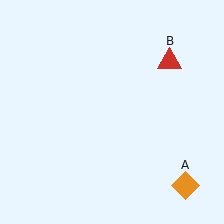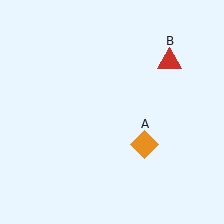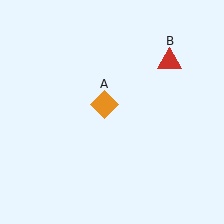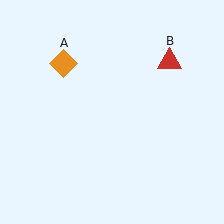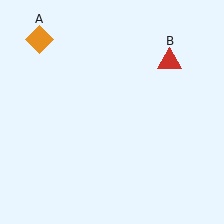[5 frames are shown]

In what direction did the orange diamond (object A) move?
The orange diamond (object A) moved up and to the left.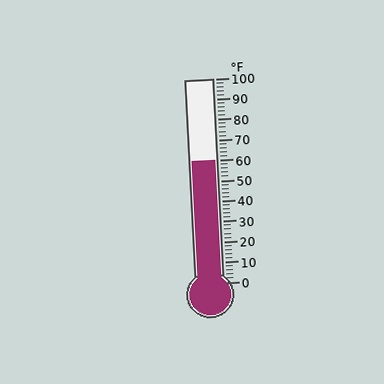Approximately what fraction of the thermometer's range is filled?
The thermometer is filled to approximately 60% of its range.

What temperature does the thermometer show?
The thermometer shows approximately 60°F.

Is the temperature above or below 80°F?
The temperature is below 80°F.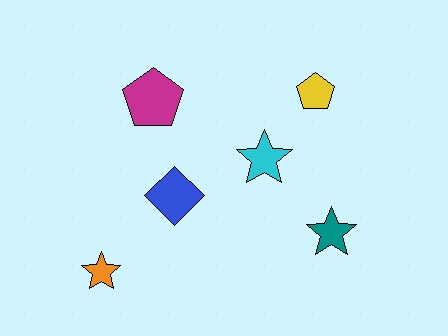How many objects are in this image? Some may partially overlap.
There are 6 objects.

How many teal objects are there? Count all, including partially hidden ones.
There is 1 teal object.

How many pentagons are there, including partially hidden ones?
There are 2 pentagons.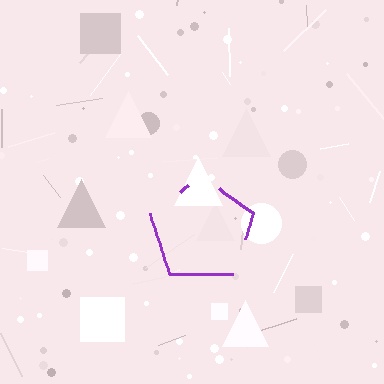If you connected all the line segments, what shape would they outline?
They would outline a pentagon.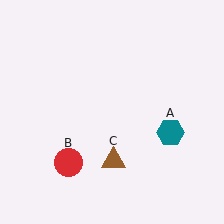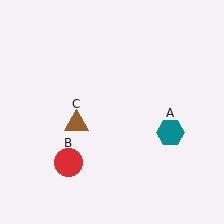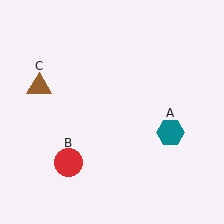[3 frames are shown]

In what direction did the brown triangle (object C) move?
The brown triangle (object C) moved up and to the left.